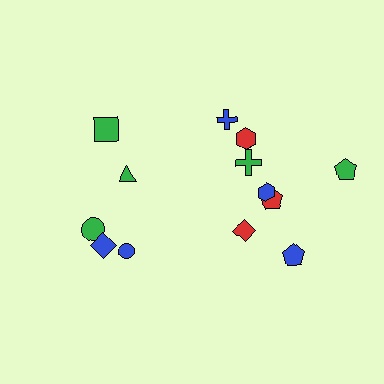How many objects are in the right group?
There are 8 objects.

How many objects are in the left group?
There are 5 objects.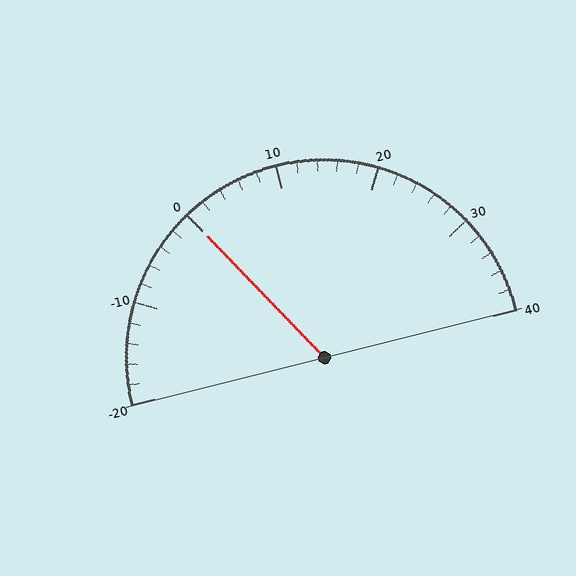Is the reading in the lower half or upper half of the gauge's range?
The reading is in the lower half of the range (-20 to 40).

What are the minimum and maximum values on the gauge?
The gauge ranges from -20 to 40.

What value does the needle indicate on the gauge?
The needle indicates approximately 0.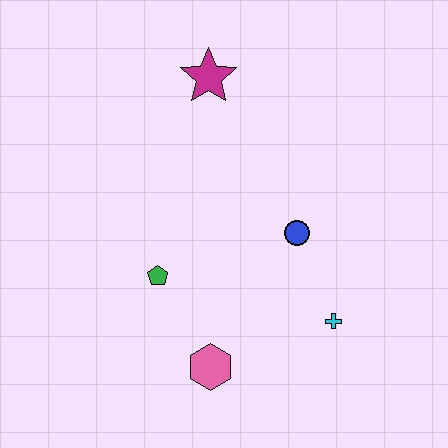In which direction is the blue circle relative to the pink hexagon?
The blue circle is above the pink hexagon.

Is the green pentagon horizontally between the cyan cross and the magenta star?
No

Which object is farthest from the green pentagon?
The magenta star is farthest from the green pentagon.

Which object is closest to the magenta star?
The blue circle is closest to the magenta star.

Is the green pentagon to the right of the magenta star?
No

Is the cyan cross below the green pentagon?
Yes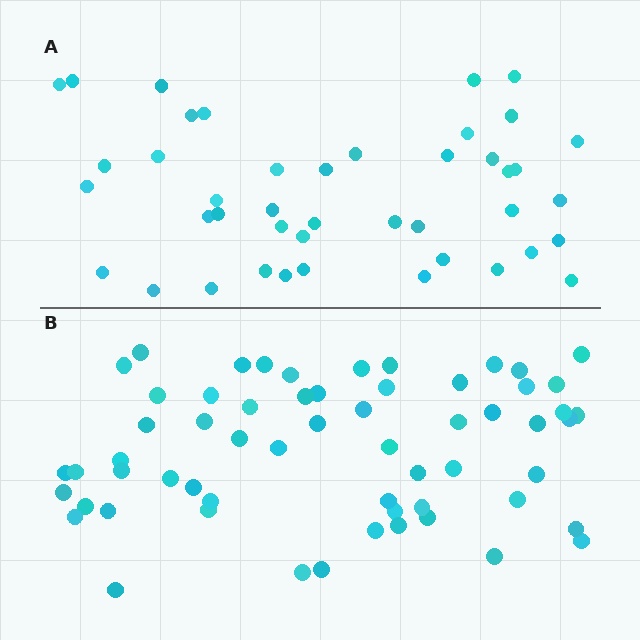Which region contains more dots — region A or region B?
Region B (the bottom region) has more dots.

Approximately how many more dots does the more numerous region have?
Region B has approximately 15 more dots than region A.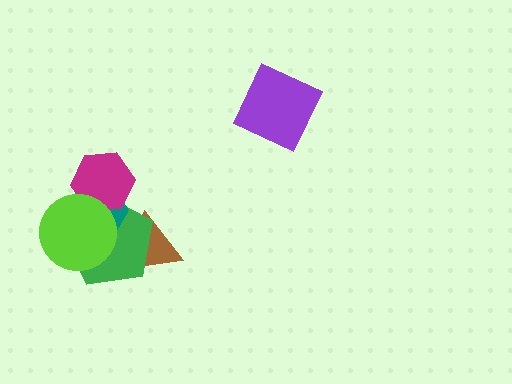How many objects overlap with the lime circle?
3 objects overlap with the lime circle.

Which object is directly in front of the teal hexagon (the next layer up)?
The magenta hexagon is directly in front of the teal hexagon.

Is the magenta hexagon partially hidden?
Yes, it is partially covered by another shape.